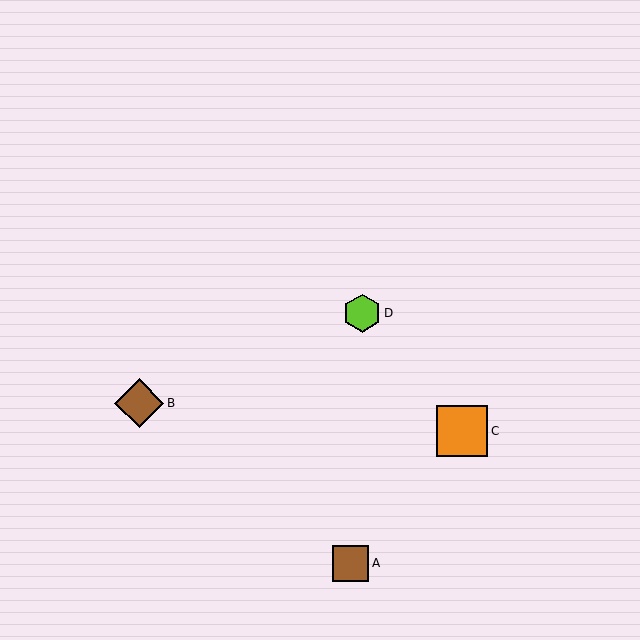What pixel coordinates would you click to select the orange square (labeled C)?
Click at (462, 431) to select the orange square C.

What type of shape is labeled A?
Shape A is a brown square.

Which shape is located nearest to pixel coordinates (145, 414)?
The brown diamond (labeled B) at (139, 403) is nearest to that location.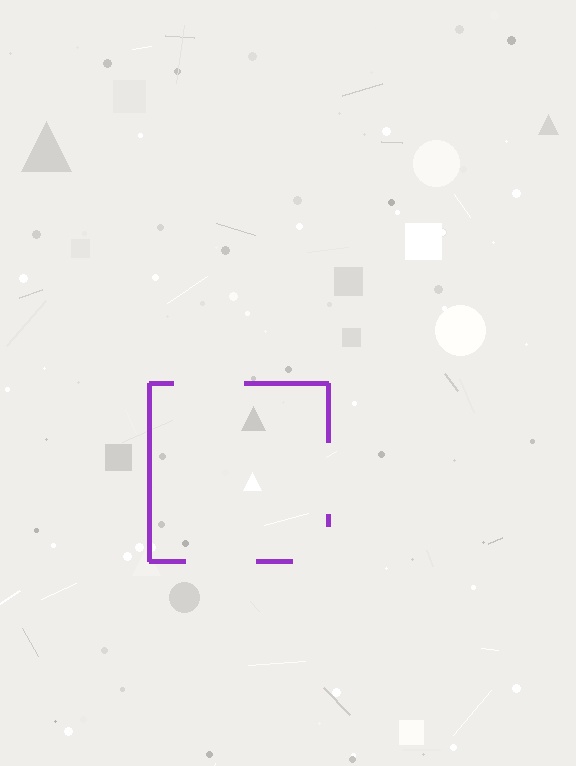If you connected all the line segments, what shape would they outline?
They would outline a square.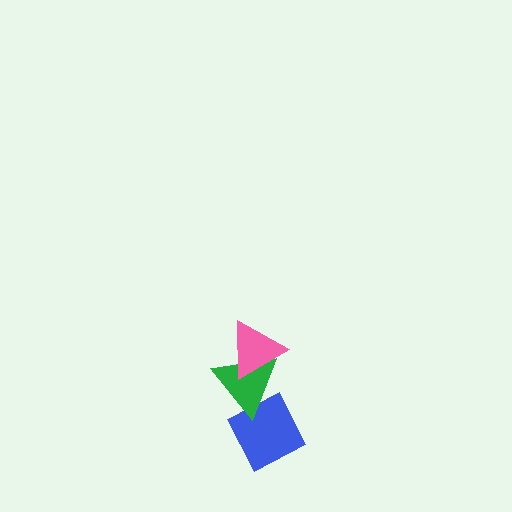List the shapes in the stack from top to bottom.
From top to bottom: the pink triangle, the green triangle, the blue diamond.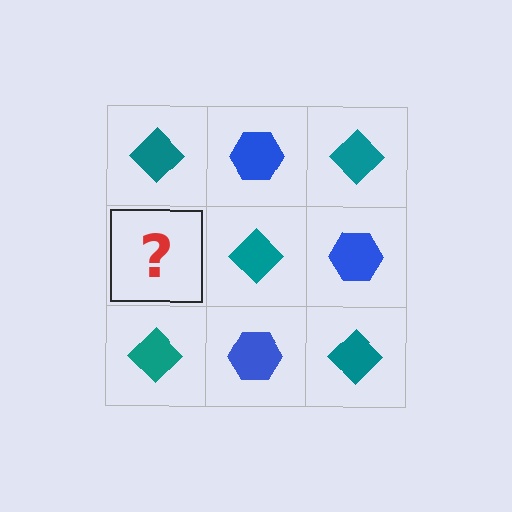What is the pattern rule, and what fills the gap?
The rule is that it alternates teal diamond and blue hexagon in a checkerboard pattern. The gap should be filled with a blue hexagon.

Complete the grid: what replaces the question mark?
The question mark should be replaced with a blue hexagon.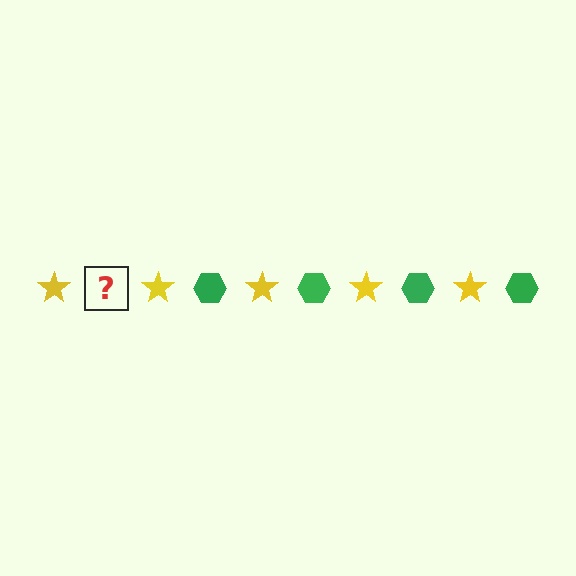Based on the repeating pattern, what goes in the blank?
The blank should be a green hexagon.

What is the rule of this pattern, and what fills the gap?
The rule is that the pattern alternates between yellow star and green hexagon. The gap should be filled with a green hexagon.